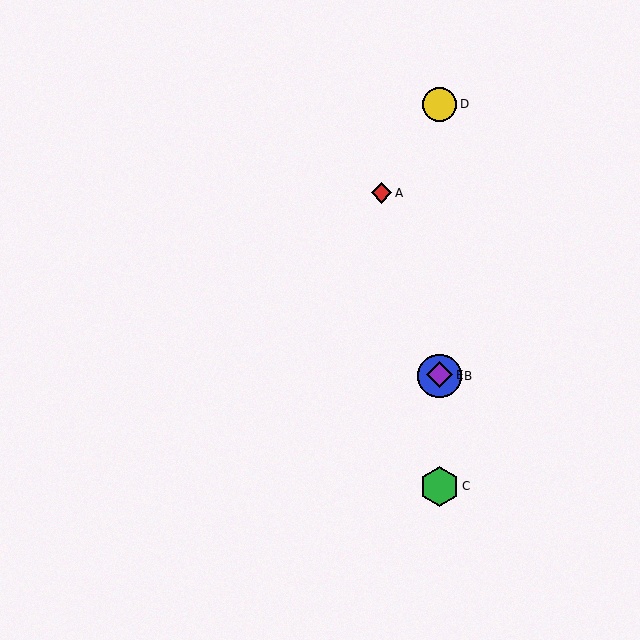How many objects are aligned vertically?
4 objects (B, C, D, E) are aligned vertically.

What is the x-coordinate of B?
Object B is at x≈440.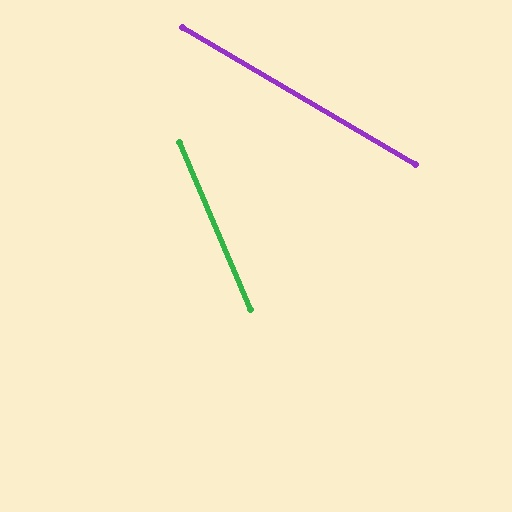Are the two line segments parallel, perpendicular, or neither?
Neither parallel nor perpendicular — they differ by about 36°.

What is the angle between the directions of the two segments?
Approximately 36 degrees.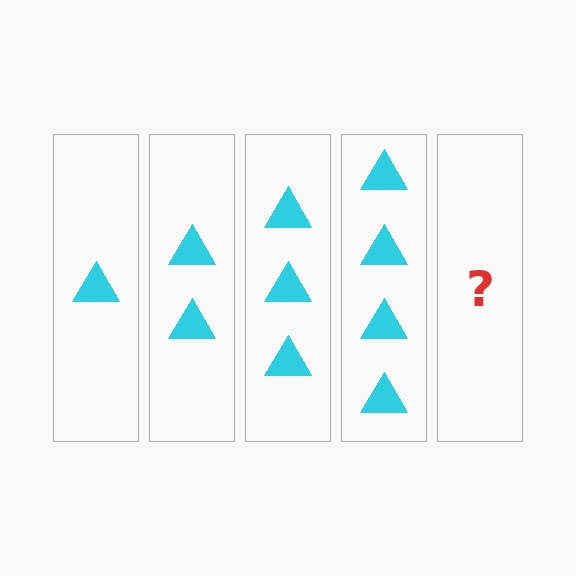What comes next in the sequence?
The next element should be 5 triangles.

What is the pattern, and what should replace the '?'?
The pattern is that each step adds one more triangle. The '?' should be 5 triangles.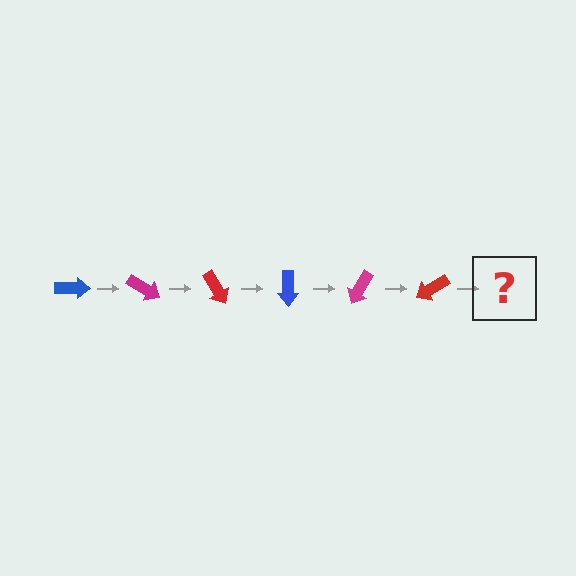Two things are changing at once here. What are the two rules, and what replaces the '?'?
The two rules are that it rotates 30 degrees each step and the color cycles through blue, magenta, and red. The '?' should be a blue arrow, rotated 180 degrees from the start.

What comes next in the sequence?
The next element should be a blue arrow, rotated 180 degrees from the start.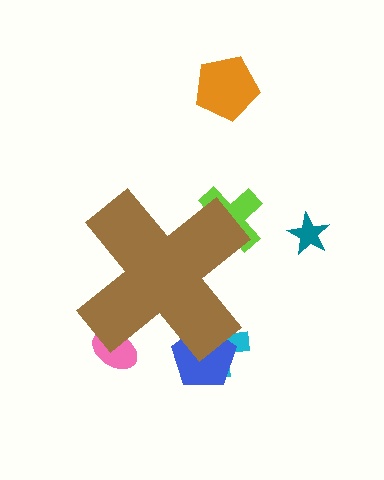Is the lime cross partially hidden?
Yes, the lime cross is partially hidden behind the brown cross.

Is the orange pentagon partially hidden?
No, the orange pentagon is fully visible.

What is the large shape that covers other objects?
A brown cross.